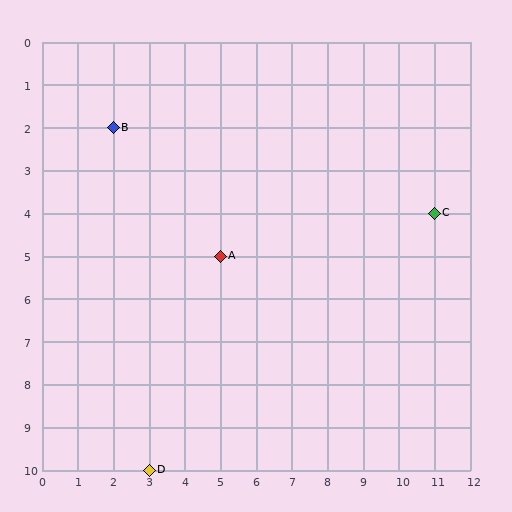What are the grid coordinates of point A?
Point A is at grid coordinates (5, 5).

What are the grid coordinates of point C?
Point C is at grid coordinates (11, 4).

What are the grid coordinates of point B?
Point B is at grid coordinates (2, 2).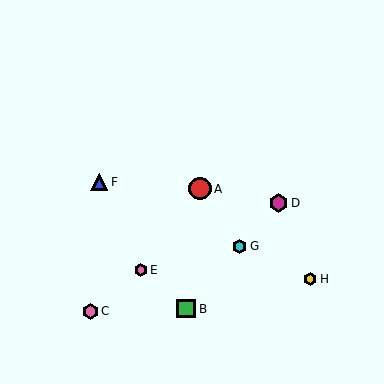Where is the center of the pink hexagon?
The center of the pink hexagon is at (141, 270).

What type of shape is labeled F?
Shape F is a blue triangle.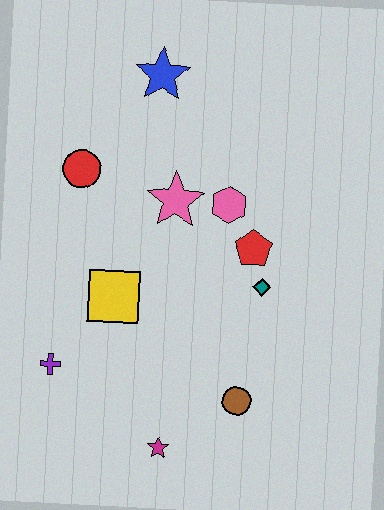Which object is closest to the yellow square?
The purple cross is closest to the yellow square.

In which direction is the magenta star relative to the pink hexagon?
The magenta star is below the pink hexagon.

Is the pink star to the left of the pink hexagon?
Yes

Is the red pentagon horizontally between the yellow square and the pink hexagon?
No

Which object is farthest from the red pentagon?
The purple cross is farthest from the red pentagon.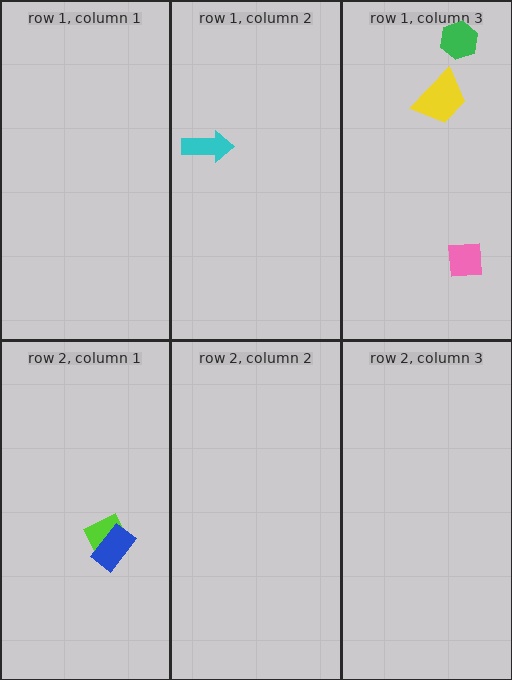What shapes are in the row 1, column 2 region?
The cyan arrow.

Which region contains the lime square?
The row 2, column 1 region.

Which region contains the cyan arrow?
The row 1, column 2 region.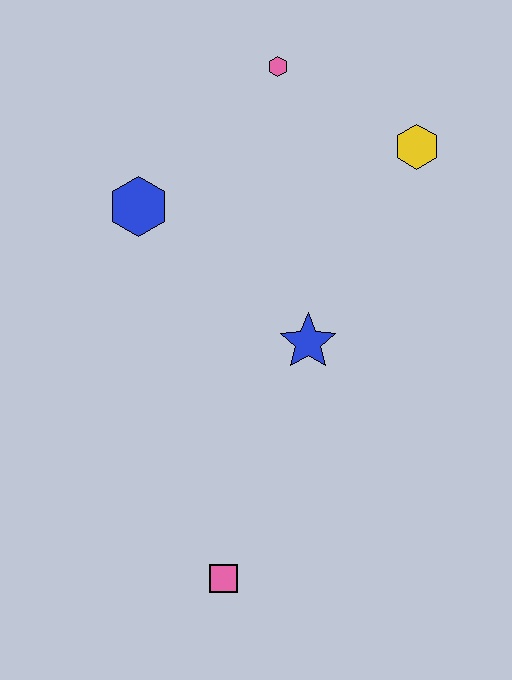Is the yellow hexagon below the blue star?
No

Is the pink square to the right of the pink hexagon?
No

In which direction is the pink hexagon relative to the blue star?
The pink hexagon is above the blue star.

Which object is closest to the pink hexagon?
The yellow hexagon is closest to the pink hexagon.